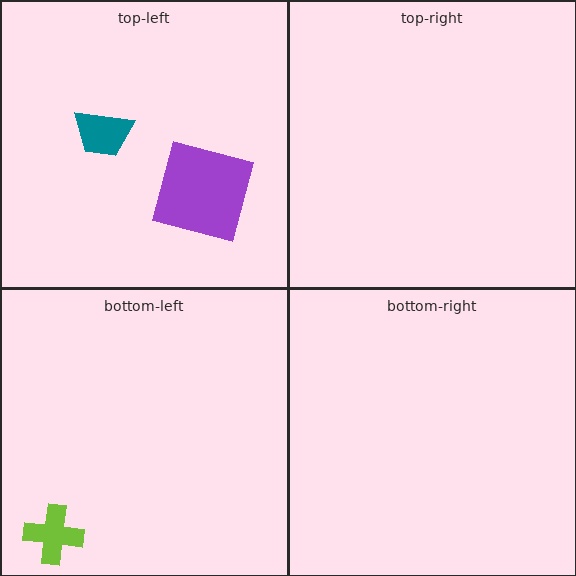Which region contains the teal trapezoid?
The top-left region.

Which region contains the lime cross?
The bottom-left region.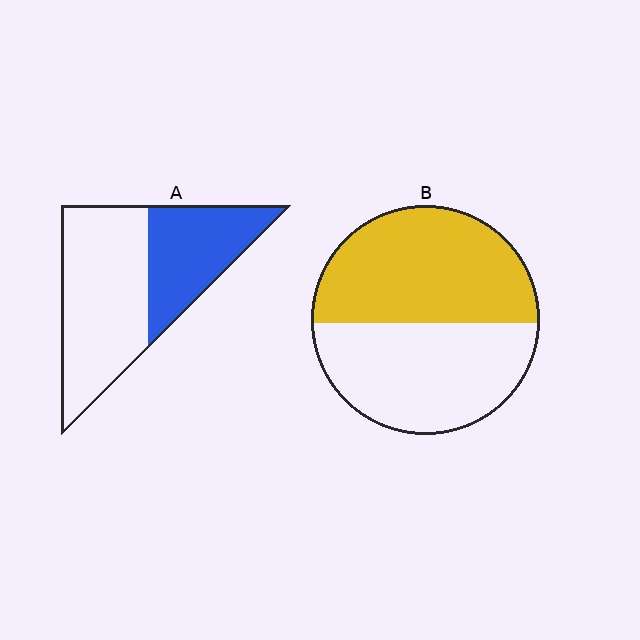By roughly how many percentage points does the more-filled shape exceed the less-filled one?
By roughly 15 percentage points (B over A).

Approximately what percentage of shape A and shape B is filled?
A is approximately 40% and B is approximately 50%.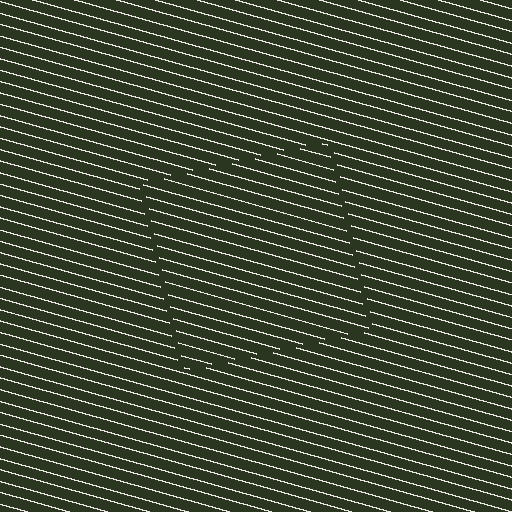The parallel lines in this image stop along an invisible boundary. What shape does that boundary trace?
An illusory square. The interior of the shape contains the same grating, shifted by half a period — the contour is defined by the phase discontinuity where line-ends from the inner and outer gratings abut.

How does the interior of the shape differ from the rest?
The interior of the shape contains the same grating, shifted by half a period — the contour is defined by the phase discontinuity where line-ends from the inner and outer gratings abut.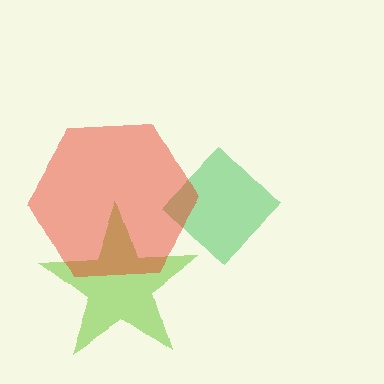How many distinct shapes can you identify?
There are 3 distinct shapes: a green diamond, a lime star, a red hexagon.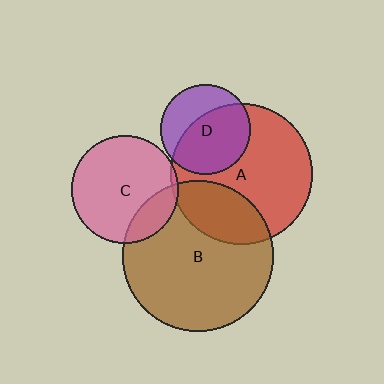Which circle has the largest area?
Circle B (brown).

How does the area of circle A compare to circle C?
Approximately 1.7 times.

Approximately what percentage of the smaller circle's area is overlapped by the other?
Approximately 25%.